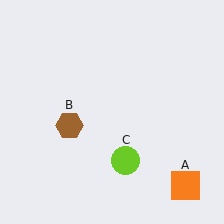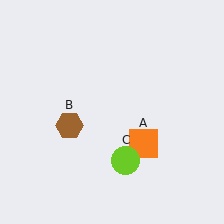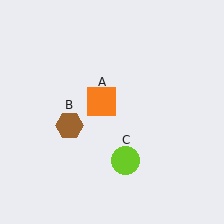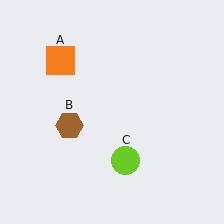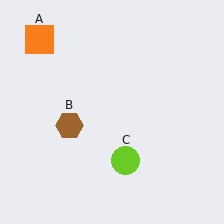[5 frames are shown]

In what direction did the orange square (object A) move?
The orange square (object A) moved up and to the left.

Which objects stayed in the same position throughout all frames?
Brown hexagon (object B) and lime circle (object C) remained stationary.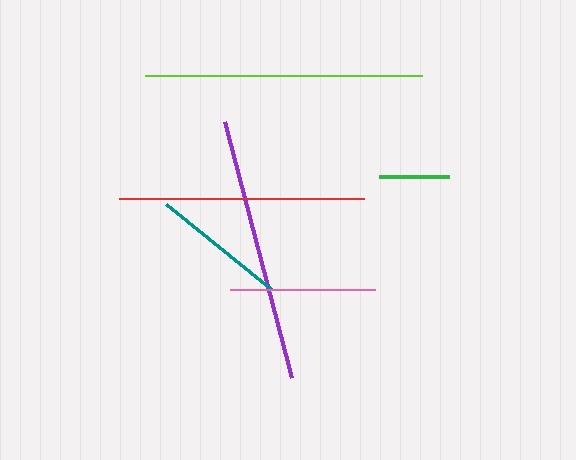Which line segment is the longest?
The lime line is the longest at approximately 277 pixels.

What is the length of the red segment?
The red segment is approximately 245 pixels long.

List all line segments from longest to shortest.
From longest to shortest: lime, purple, red, pink, teal, green.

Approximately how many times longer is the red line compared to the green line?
The red line is approximately 3.5 times the length of the green line.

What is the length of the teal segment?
The teal segment is approximately 135 pixels long.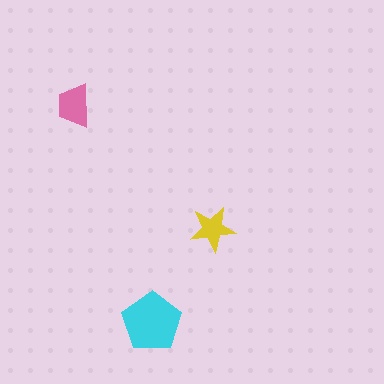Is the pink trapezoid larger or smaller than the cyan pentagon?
Smaller.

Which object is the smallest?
The yellow star.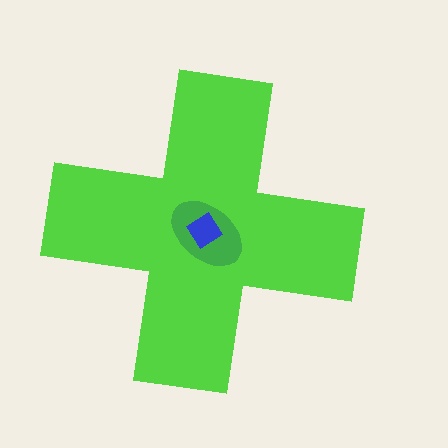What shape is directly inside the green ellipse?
The blue diamond.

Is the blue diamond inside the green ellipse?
Yes.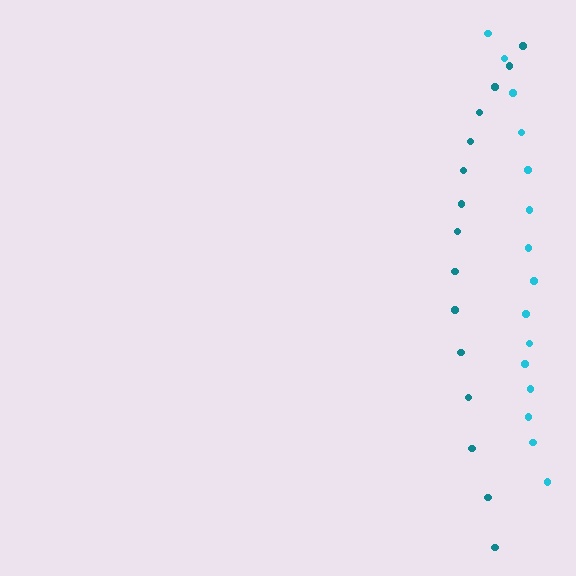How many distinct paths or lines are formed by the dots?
There are 2 distinct paths.